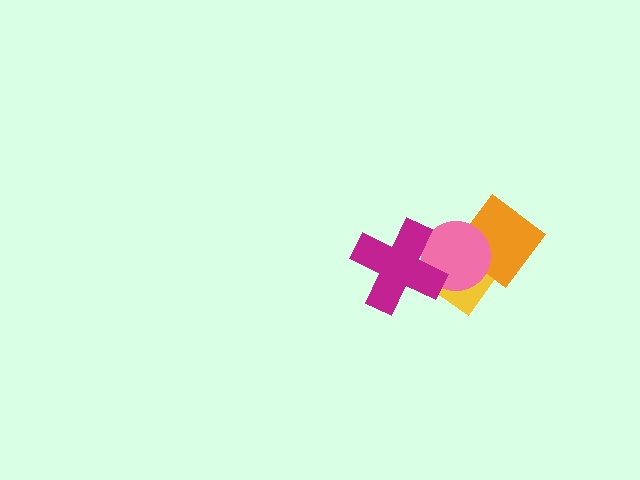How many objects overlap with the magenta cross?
2 objects overlap with the magenta cross.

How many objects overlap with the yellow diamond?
3 objects overlap with the yellow diamond.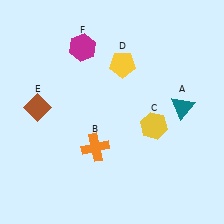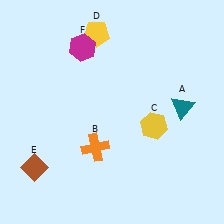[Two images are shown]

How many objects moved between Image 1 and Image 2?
2 objects moved between the two images.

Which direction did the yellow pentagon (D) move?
The yellow pentagon (D) moved up.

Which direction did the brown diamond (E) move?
The brown diamond (E) moved down.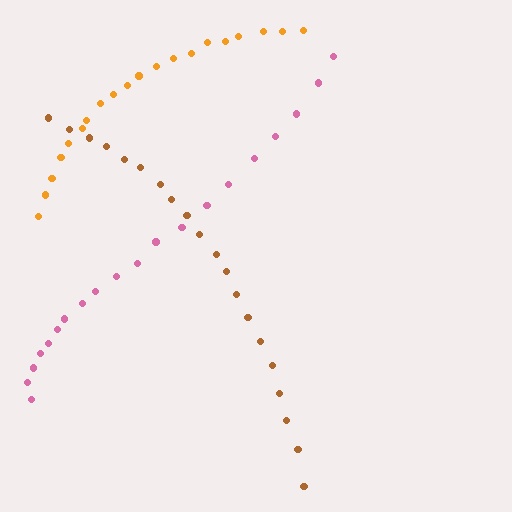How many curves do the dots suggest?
There are 3 distinct paths.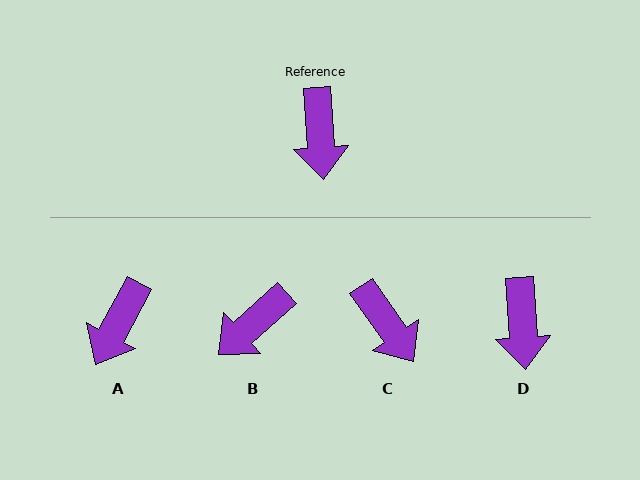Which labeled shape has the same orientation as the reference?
D.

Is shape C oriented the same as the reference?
No, it is off by about 31 degrees.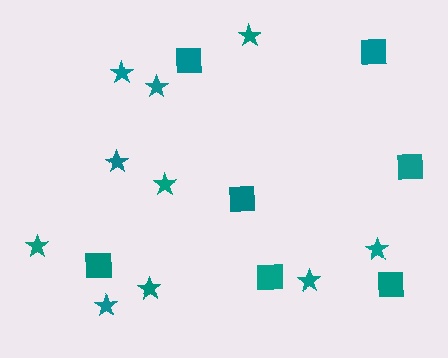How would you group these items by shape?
There are 2 groups: one group of squares (7) and one group of stars (10).